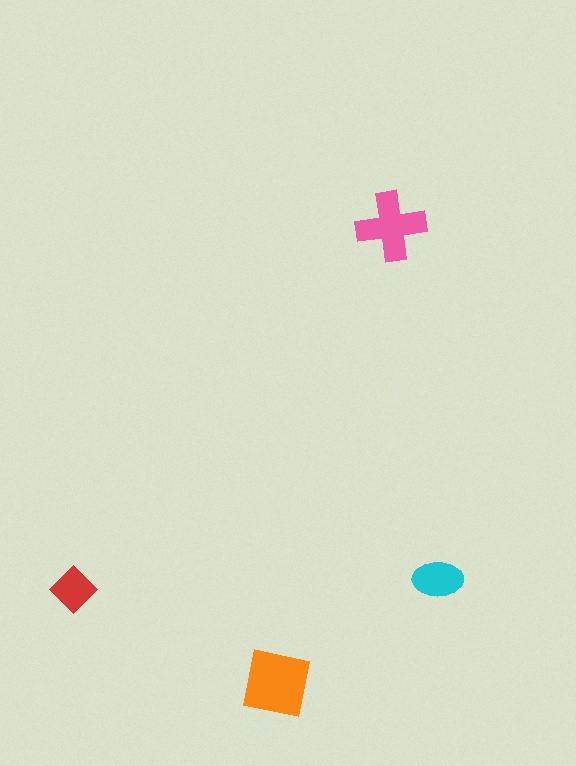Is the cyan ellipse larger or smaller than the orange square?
Smaller.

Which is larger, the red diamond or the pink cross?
The pink cross.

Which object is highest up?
The pink cross is topmost.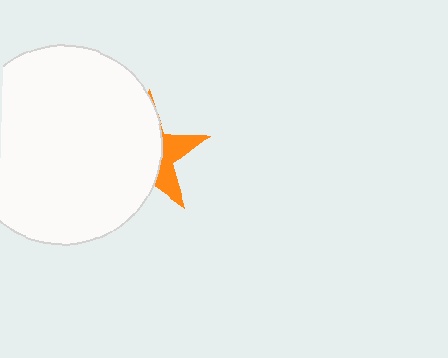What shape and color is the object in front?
The object in front is a white circle.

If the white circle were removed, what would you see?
You would see the complete orange star.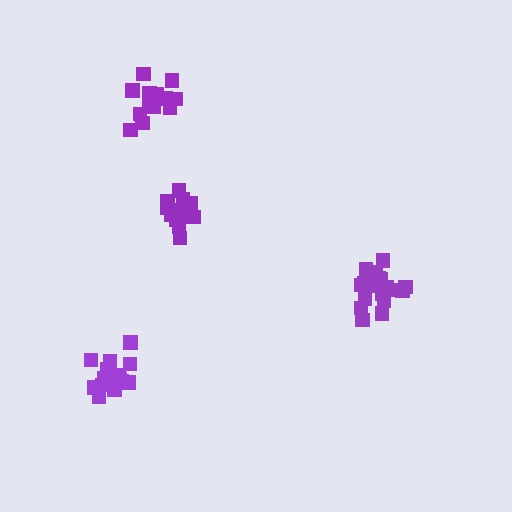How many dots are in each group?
Group 1: 19 dots, Group 2: 15 dots, Group 3: 17 dots, Group 4: 15 dots (66 total).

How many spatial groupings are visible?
There are 4 spatial groupings.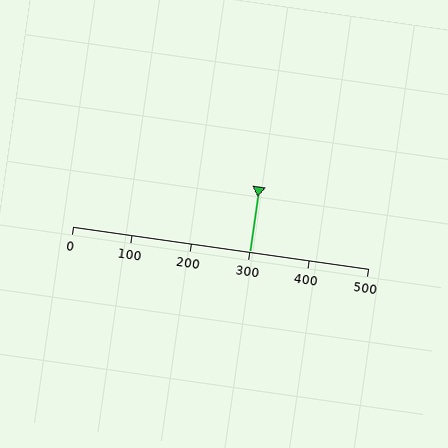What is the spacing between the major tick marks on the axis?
The major ticks are spaced 100 apart.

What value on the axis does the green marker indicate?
The marker indicates approximately 300.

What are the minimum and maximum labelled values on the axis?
The axis runs from 0 to 500.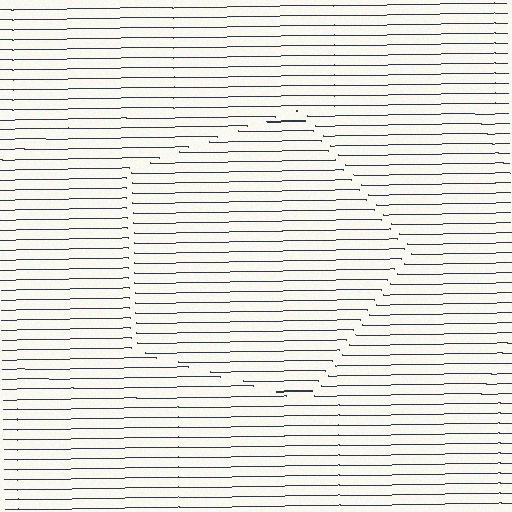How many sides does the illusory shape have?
5 sides — the line-ends trace a pentagon.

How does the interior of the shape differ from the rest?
The interior of the shape contains the same grating, shifted by half a period — the contour is defined by the phase discontinuity where line-ends from the inner and outer gratings abut.